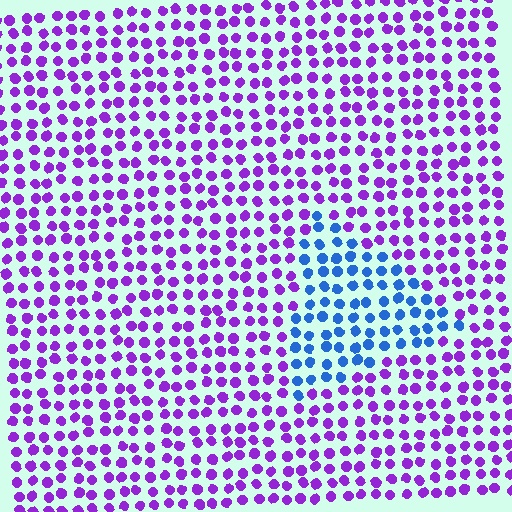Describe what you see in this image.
The image is filled with small purple elements in a uniform arrangement. A triangle-shaped region is visible where the elements are tinted to a slightly different hue, forming a subtle color boundary.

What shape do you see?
I see a triangle.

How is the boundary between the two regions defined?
The boundary is defined purely by a slight shift in hue (about 62 degrees). Spacing, size, and orientation are identical on both sides.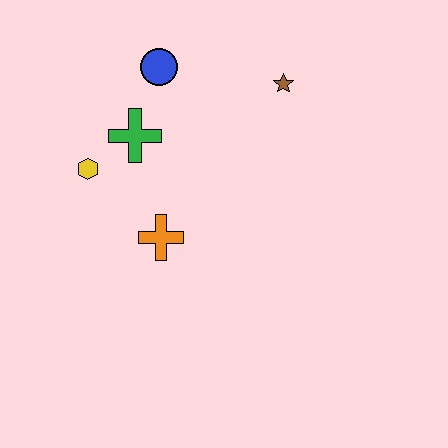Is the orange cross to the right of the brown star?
No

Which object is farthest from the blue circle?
The orange cross is farthest from the blue circle.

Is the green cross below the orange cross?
No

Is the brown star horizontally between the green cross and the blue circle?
No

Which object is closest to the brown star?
The blue circle is closest to the brown star.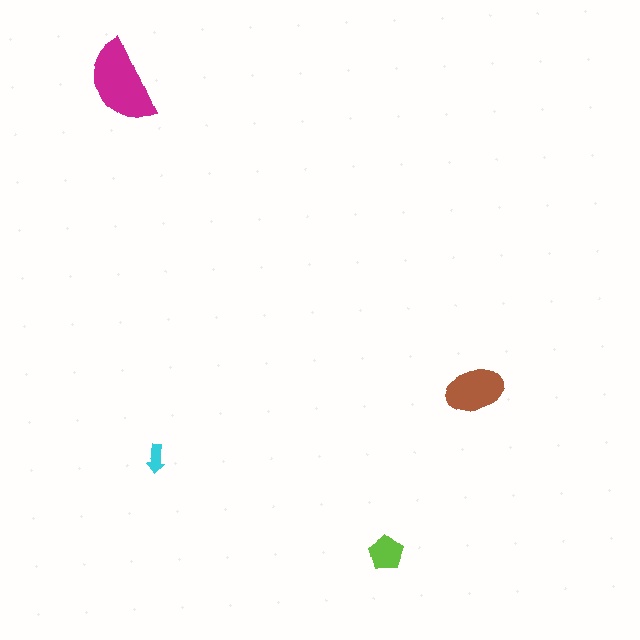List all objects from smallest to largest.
The cyan arrow, the lime pentagon, the brown ellipse, the magenta semicircle.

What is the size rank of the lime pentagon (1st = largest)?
3rd.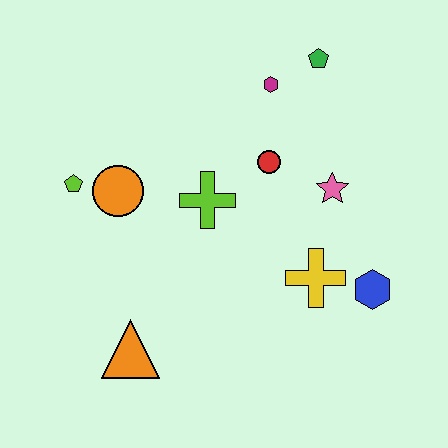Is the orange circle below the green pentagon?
Yes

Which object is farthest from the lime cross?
The blue hexagon is farthest from the lime cross.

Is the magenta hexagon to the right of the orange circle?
Yes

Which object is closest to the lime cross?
The red circle is closest to the lime cross.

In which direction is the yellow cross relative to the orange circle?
The yellow cross is to the right of the orange circle.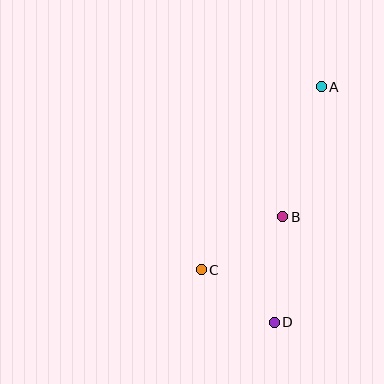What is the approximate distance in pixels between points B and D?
The distance between B and D is approximately 106 pixels.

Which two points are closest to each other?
Points C and D are closest to each other.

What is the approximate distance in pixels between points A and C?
The distance between A and C is approximately 219 pixels.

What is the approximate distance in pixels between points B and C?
The distance between B and C is approximately 97 pixels.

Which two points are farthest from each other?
Points A and D are farthest from each other.